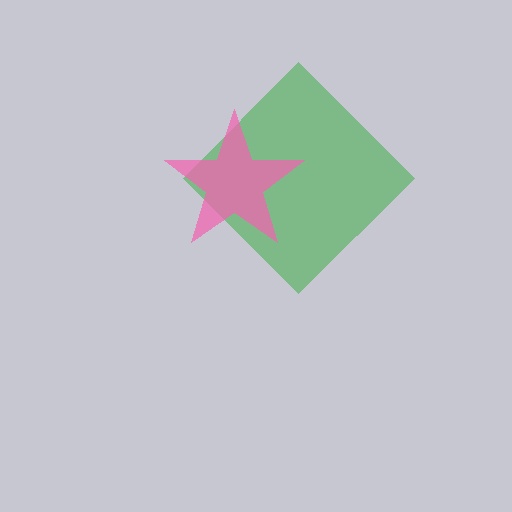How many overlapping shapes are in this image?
There are 2 overlapping shapes in the image.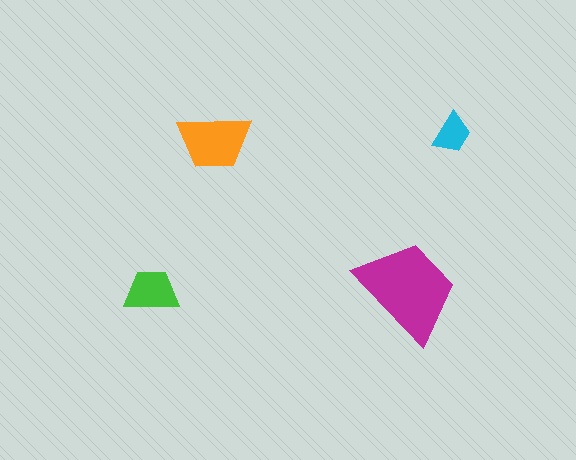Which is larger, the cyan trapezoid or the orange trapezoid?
The orange one.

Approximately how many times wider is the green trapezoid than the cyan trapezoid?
About 1.5 times wider.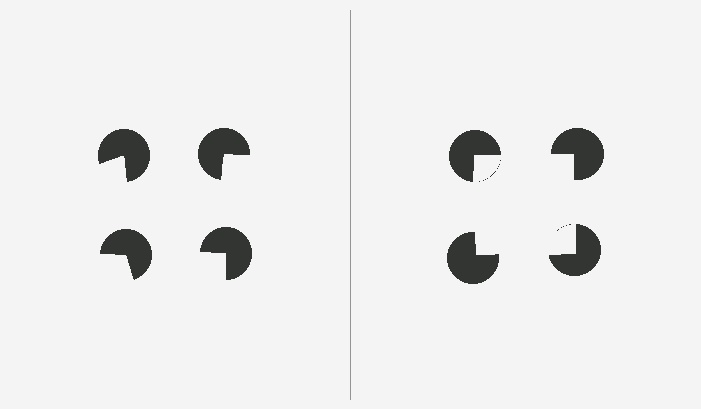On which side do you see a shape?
An illusory square appears on the right side. On the left side the wedge cuts are rotated, so no coherent shape forms.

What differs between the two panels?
The pac-man discs are positioned identically on both sides; only the wedge orientations differ. On the right they align to a square; on the left they are misaligned.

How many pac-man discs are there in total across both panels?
8 — 4 on each side.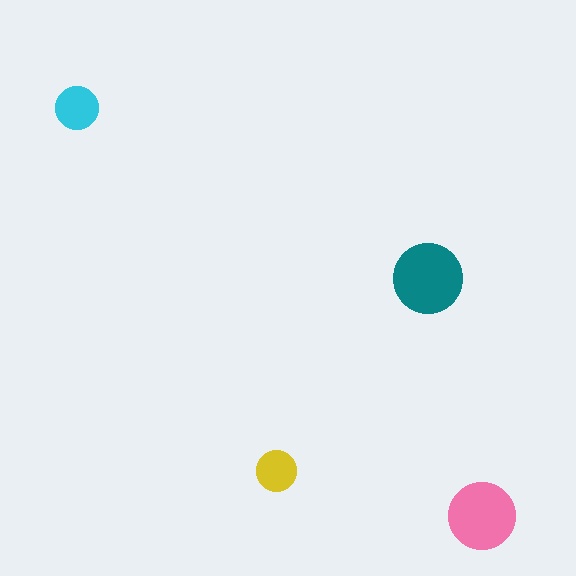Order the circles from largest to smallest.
the teal one, the pink one, the cyan one, the yellow one.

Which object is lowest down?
The pink circle is bottommost.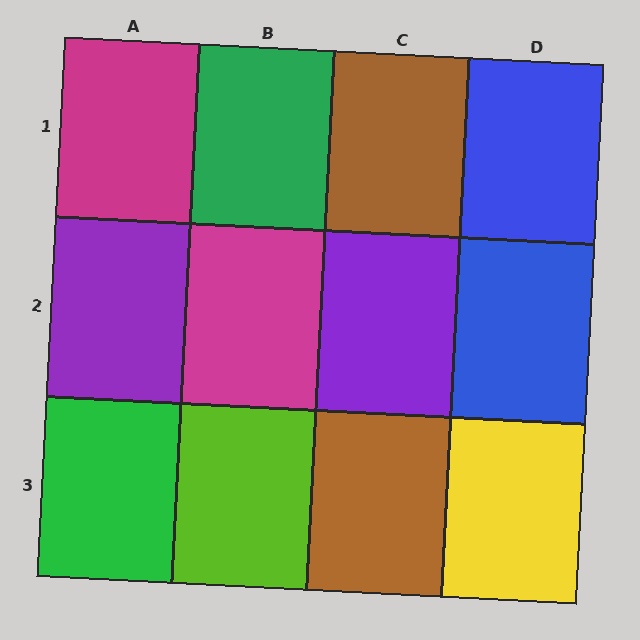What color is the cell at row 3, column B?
Lime.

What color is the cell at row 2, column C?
Purple.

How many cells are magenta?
2 cells are magenta.